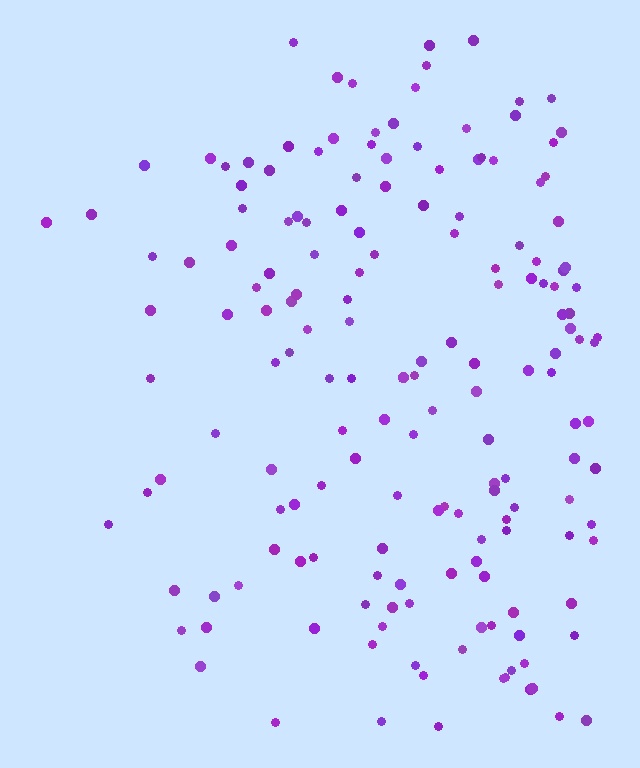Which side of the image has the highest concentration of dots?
The right.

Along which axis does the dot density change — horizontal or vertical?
Horizontal.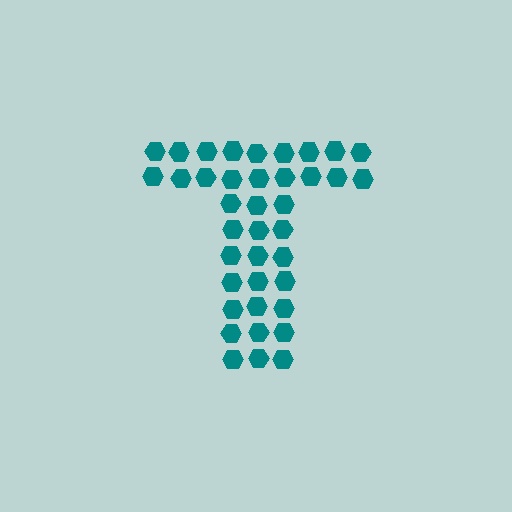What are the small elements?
The small elements are hexagons.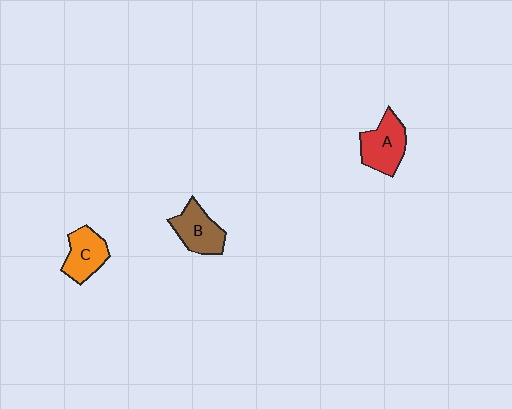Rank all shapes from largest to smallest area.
From largest to smallest: A (red), B (brown), C (orange).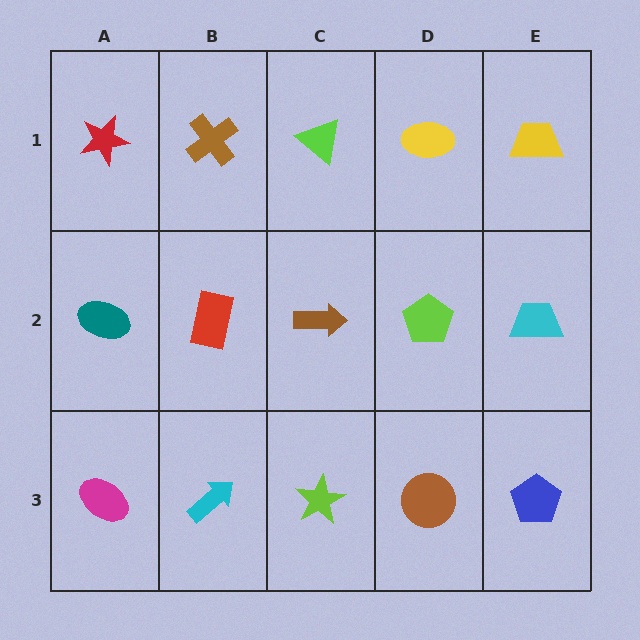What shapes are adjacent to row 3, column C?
A brown arrow (row 2, column C), a cyan arrow (row 3, column B), a brown circle (row 3, column D).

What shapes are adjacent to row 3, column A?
A teal ellipse (row 2, column A), a cyan arrow (row 3, column B).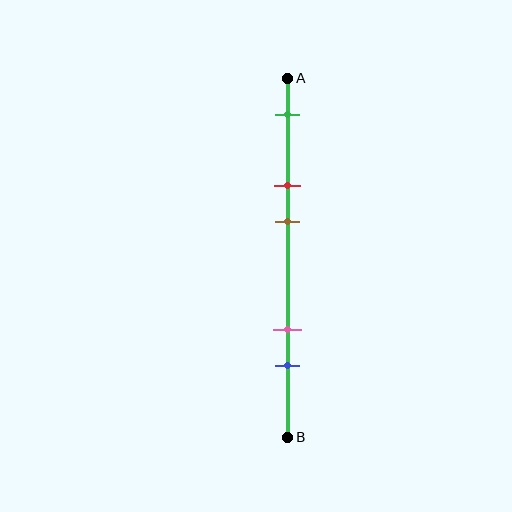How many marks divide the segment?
There are 5 marks dividing the segment.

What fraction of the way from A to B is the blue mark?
The blue mark is approximately 80% (0.8) of the way from A to B.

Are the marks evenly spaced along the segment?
No, the marks are not evenly spaced.